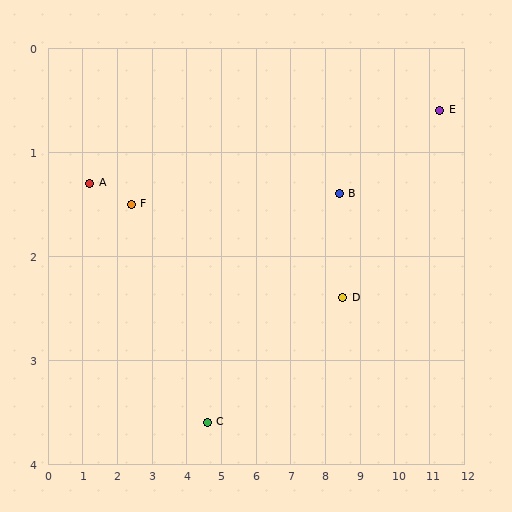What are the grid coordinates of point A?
Point A is at approximately (1.2, 1.3).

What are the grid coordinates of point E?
Point E is at approximately (11.3, 0.6).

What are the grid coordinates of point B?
Point B is at approximately (8.4, 1.4).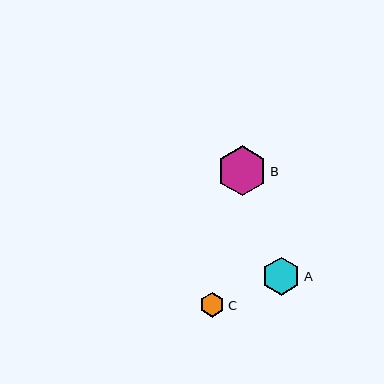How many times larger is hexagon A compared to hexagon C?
Hexagon A is approximately 1.6 times the size of hexagon C.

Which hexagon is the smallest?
Hexagon C is the smallest with a size of approximately 25 pixels.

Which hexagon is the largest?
Hexagon B is the largest with a size of approximately 50 pixels.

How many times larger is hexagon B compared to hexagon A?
Hexagon B is approximately 1.3 times the size of hexagon A.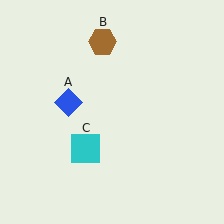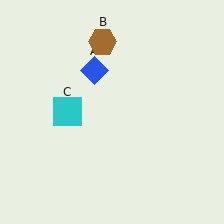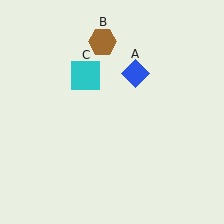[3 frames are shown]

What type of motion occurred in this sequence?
The blue diamond (object A), cyan square (object C) rotated clockwise around the center of the scene.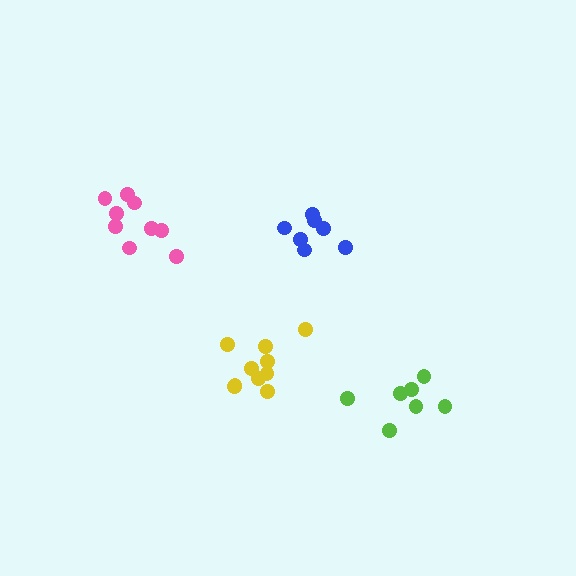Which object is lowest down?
The lime cluster is bottommost.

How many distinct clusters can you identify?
There are 4 distinct clusters.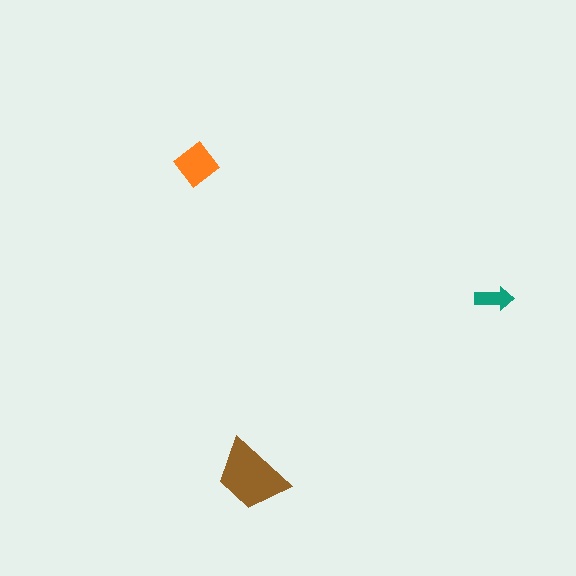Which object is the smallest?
The teal arrow.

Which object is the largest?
The brown trapezoid.